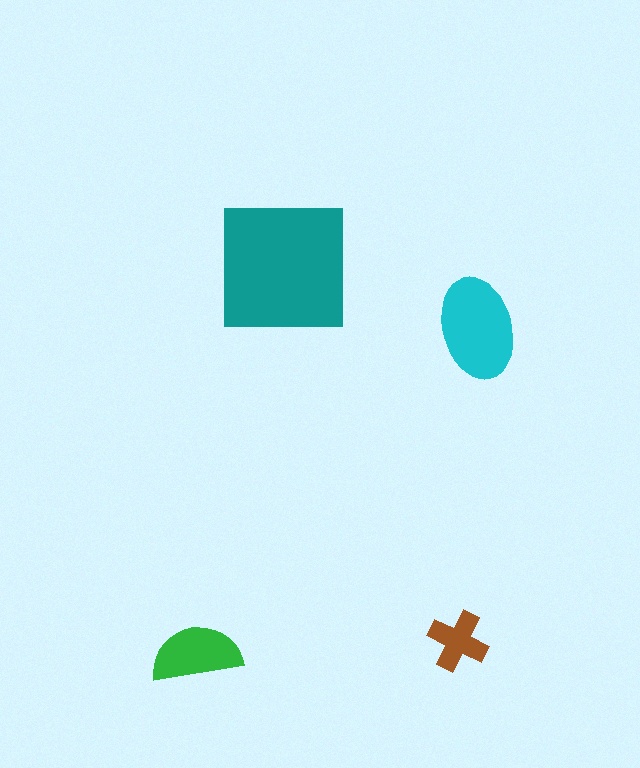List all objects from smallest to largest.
The brown cross, the green semicircle, the cyan ellipse, the teal square.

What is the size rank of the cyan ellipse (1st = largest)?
2nd.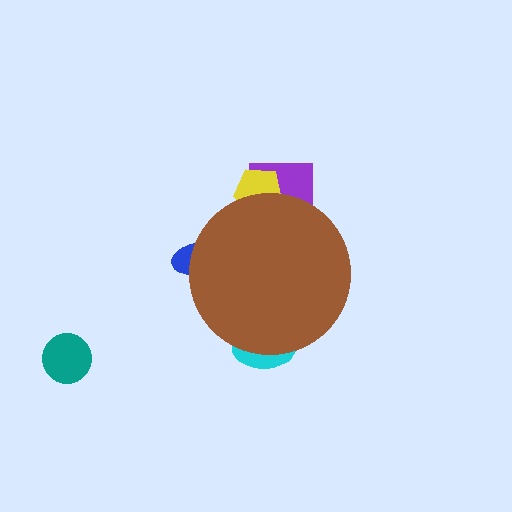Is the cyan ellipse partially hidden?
Yes, the cyan ellipse is partially hidden behind the brown circle.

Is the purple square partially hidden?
Yes, the purple square is partially hidden behind the brown circle.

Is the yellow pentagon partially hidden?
Yes, the yellow pentagon is partially hidden behind the brown circle.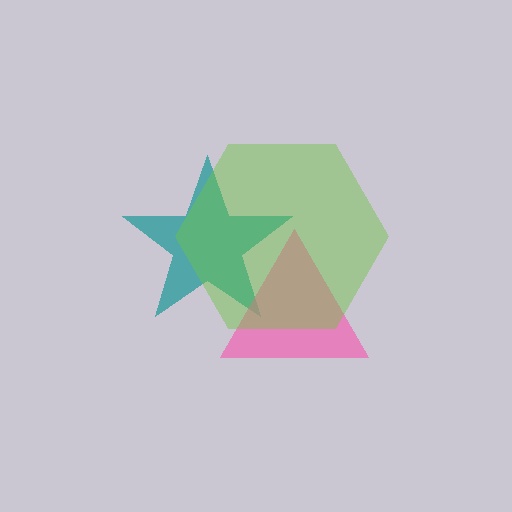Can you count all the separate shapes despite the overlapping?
Yes, there are 3 separate shapes.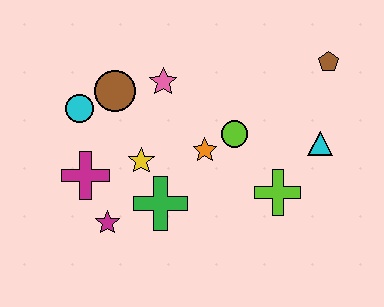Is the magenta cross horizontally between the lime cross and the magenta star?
No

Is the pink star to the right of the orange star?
No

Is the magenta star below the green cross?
Yes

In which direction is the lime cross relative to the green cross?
The lime cross is to the right of the green cross.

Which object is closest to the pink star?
The brown circle is closest to the pink star.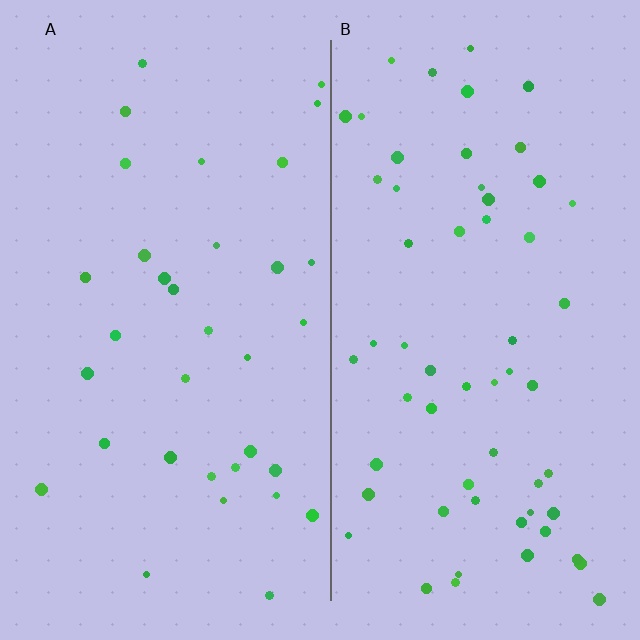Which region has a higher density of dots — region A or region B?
B (the right).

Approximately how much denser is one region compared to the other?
Approximately 1.8× — region B over region A.